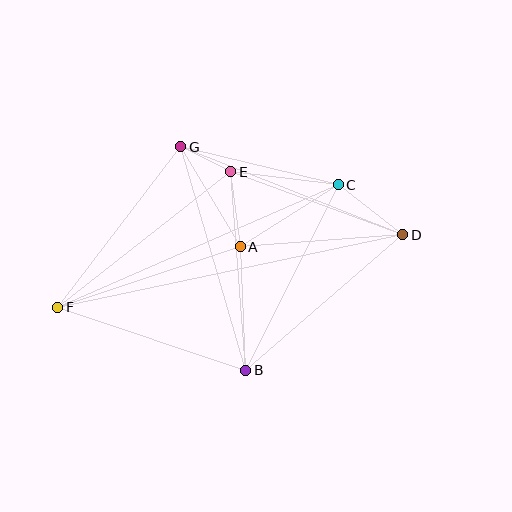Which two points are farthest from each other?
Points D and F are farthest from each other.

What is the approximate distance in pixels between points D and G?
The distance between D and G is approximately 239 pixels.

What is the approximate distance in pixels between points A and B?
The distance between A and B is approximately 124 pixels.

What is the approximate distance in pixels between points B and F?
The distance between B and F is approximately 198 pixels.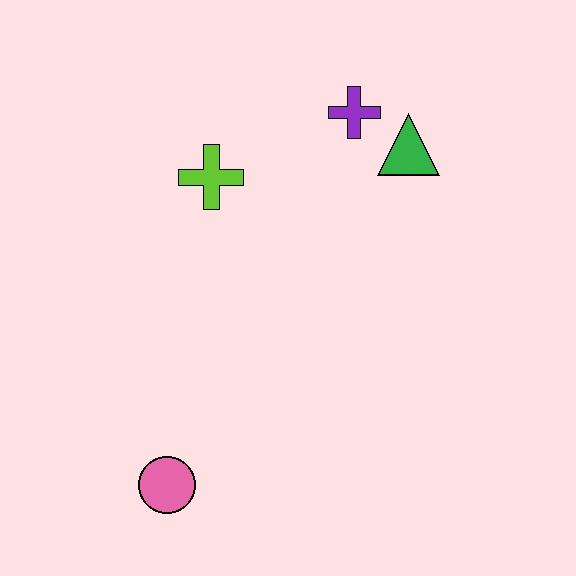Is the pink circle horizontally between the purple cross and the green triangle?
No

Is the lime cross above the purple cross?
No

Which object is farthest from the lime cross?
The pink circle is farthest from the lime cross.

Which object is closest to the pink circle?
The lime cross is closest to the pink circle.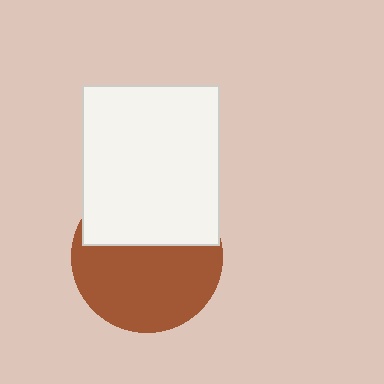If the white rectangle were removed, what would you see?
You would see the complete brown circle.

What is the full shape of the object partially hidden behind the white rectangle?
The partially hidden object is a brown circle.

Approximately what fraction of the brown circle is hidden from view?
Roughly 39% of the brown circle is hidden behind the white rectangle.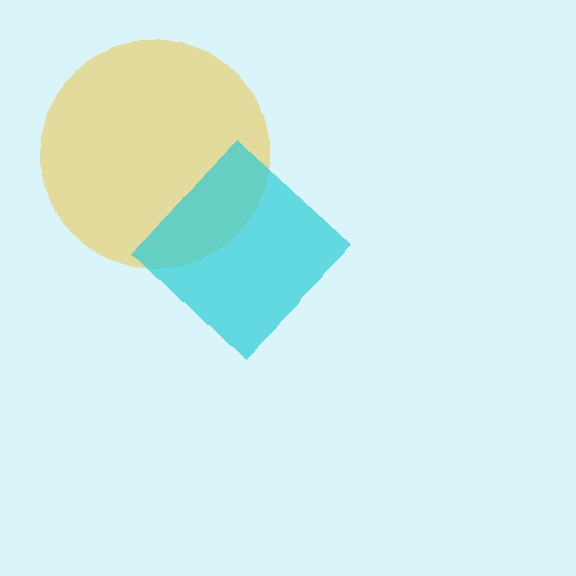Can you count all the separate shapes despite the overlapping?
Yes, there are 2 separate shapes.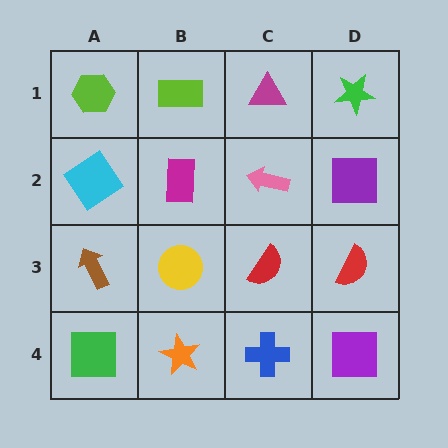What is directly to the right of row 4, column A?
An orange star.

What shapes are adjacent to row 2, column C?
A magenta triangle (row 1, column C), a red semicircle (row 3, column C), a magenta rectangle (row 2, column B), a purple square (row 2, column D).